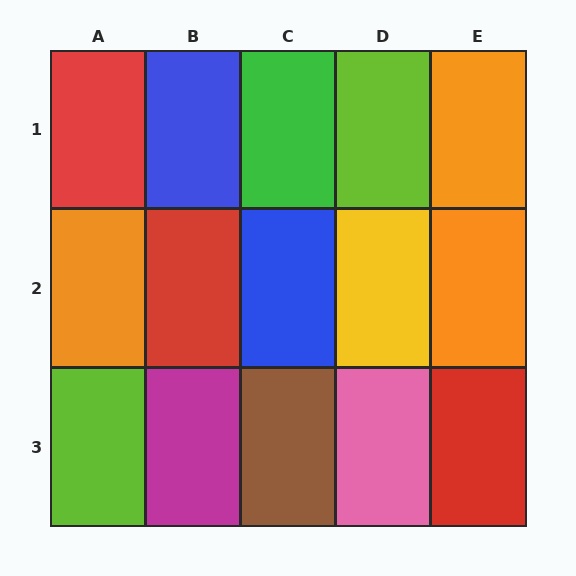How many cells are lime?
2 cells are lime.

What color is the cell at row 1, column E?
Orange.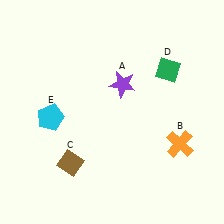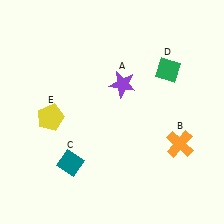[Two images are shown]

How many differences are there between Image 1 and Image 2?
There are 2 differences between the two images.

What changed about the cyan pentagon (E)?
In Image 1, E is cyan. In Image 2, it changed to yellow.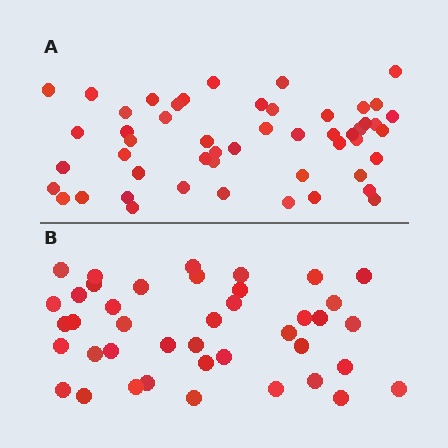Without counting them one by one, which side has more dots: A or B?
Region A (the top region) has more dots.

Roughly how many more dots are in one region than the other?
Region A has roughly 10 or so more dots than region B.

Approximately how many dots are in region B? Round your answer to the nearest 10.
About 40 dots. (The exact count is 41, which rounds to 40.)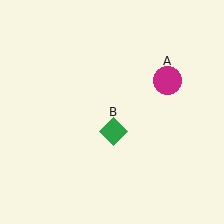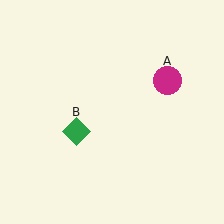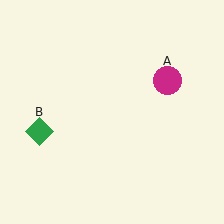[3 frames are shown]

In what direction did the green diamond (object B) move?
The green diamond (object B) moved left.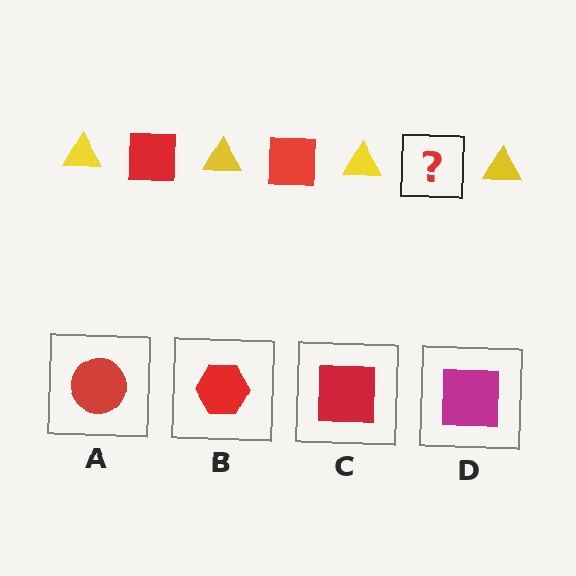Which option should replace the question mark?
Option C.